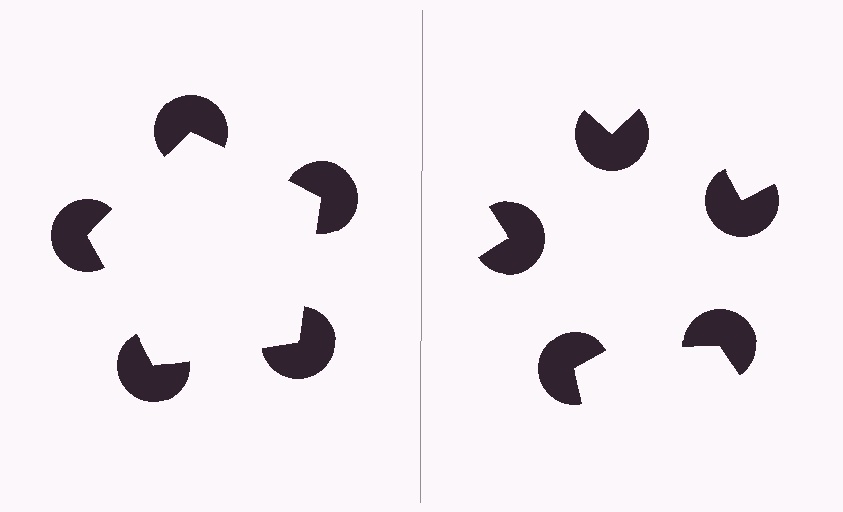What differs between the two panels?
The pac-man discs are positioned identically on both sides; only the wedge orientations differ. On the left they align to a pentagon; on the right they are misaligned.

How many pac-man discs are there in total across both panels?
10 — 5 on each side.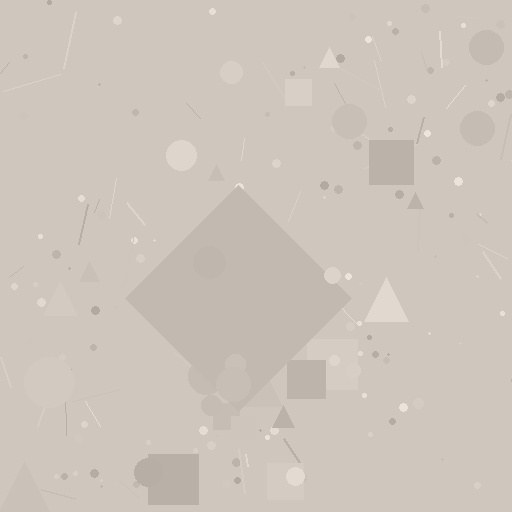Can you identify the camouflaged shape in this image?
The camouflaged shape is a diamond.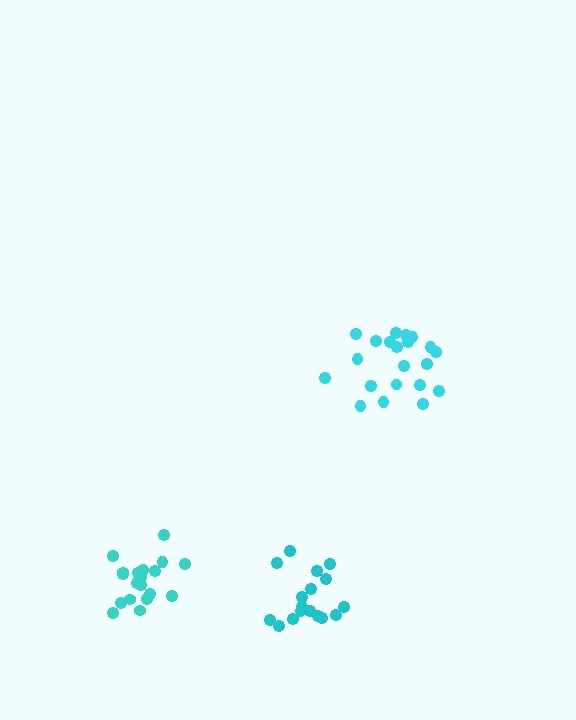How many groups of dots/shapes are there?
There are 3 groups.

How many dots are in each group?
Group 1: 17 dots, Group 2: 21 dots, Group 3: 20 dots (58 total).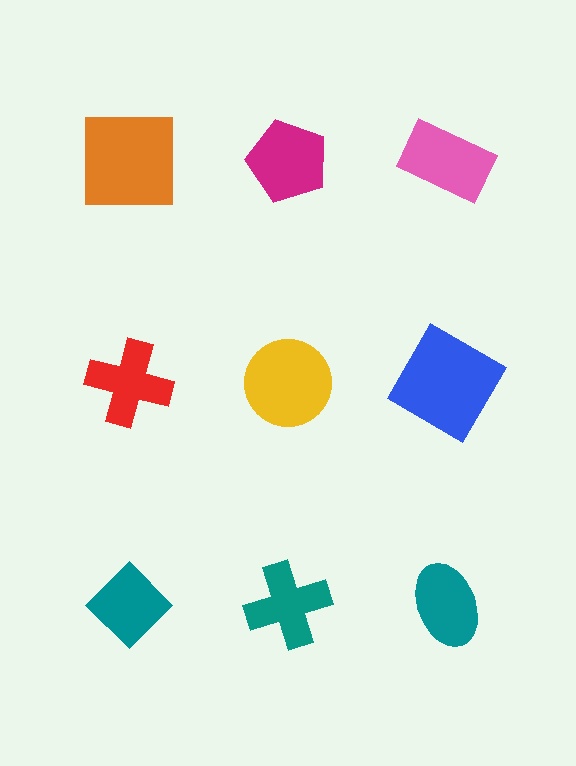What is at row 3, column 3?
A teal ellipse.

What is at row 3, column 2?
A teal cross.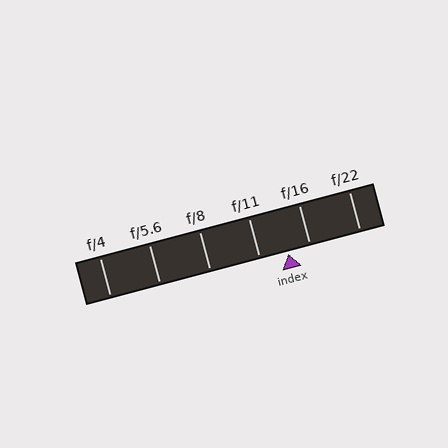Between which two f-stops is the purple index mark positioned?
The index mark is between f/11 and f/16.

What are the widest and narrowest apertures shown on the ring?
The widest aperture shown is f/4 and the narrowest is f/22.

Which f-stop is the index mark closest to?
The index mark is closest to f/16.